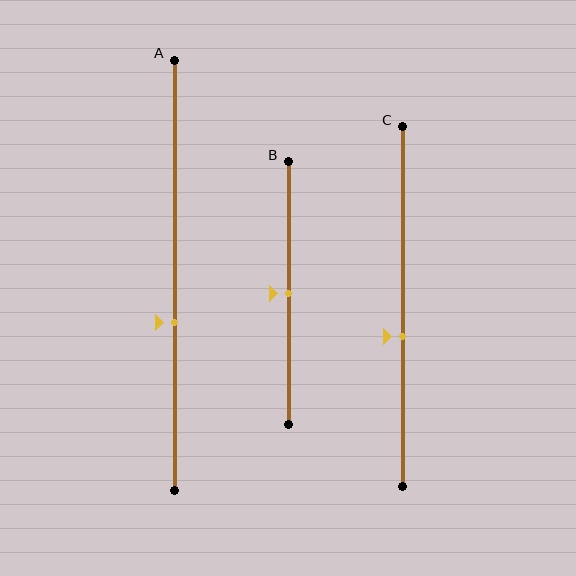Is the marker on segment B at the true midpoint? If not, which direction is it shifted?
Yes, the marker on segment B is at the true midpoint.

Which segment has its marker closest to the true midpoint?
Segment B has its marker closest to the true midpoint.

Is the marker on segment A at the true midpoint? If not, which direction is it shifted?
No, the marker on segment A is shifted downward by about 11% of the segment length.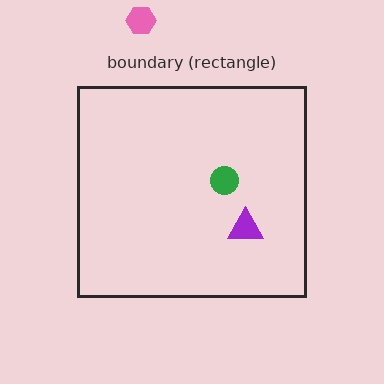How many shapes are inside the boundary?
2 inside, 1 outside.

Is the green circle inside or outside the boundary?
Inside.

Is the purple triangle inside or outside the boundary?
Inside.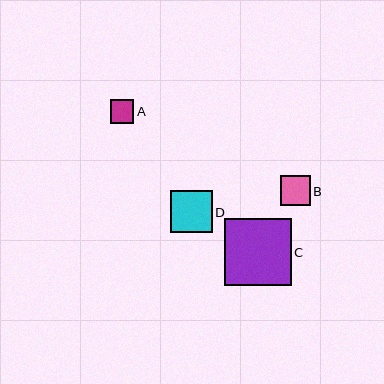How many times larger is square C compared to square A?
Square C is approximately 2.8 times the size of square A.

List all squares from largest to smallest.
From largest to smallest: C, D, B, A.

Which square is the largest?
Square C is the largest with a size of approximately 67 pixels.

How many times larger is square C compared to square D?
Square C is approximately 1.6 times the size of square D.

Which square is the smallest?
Square A is the smallest with a size of approximately 24 pixels.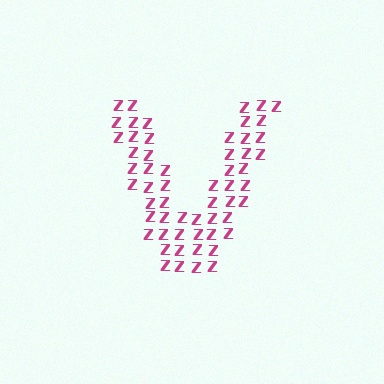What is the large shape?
The large shape is the letter V.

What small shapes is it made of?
It is made of small letter Z's.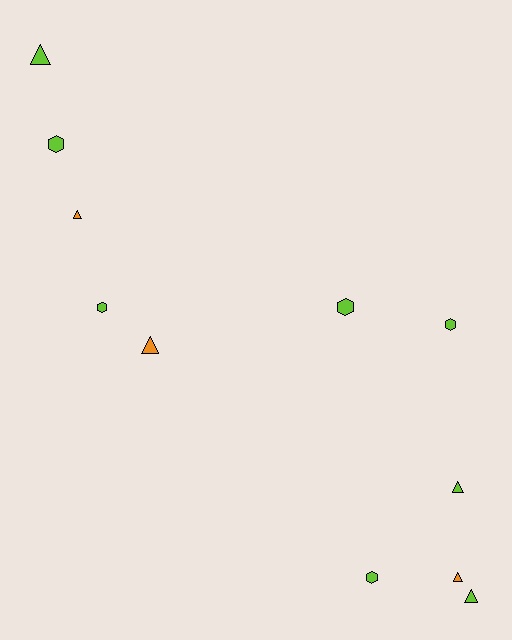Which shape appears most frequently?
Triangle, with 6 objects.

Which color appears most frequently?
Lime, with 8 objects.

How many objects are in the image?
There are 11 objects.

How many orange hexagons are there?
There are no orange hexagons.